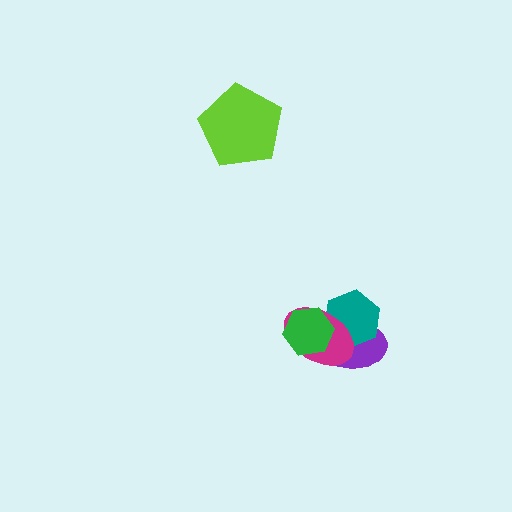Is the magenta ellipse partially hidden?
Yes, it is partially covered by another shape.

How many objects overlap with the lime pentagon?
0 objects overlap with the lime pentagon.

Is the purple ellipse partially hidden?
Yes, it is partially covered by another shape.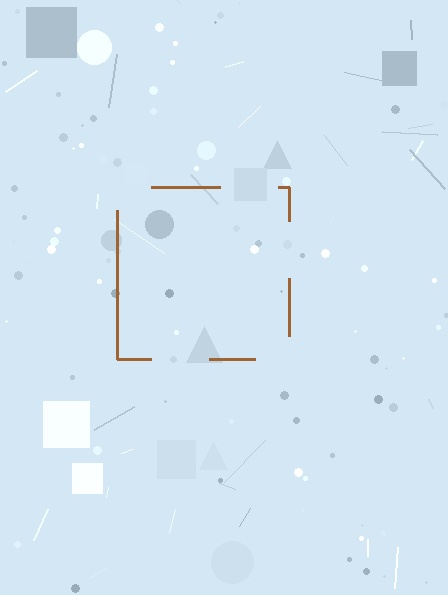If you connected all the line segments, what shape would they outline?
They would outline a square.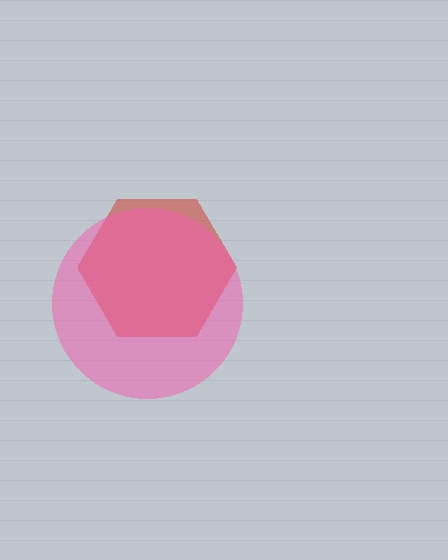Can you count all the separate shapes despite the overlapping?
Yes, there are 2 separate shapes.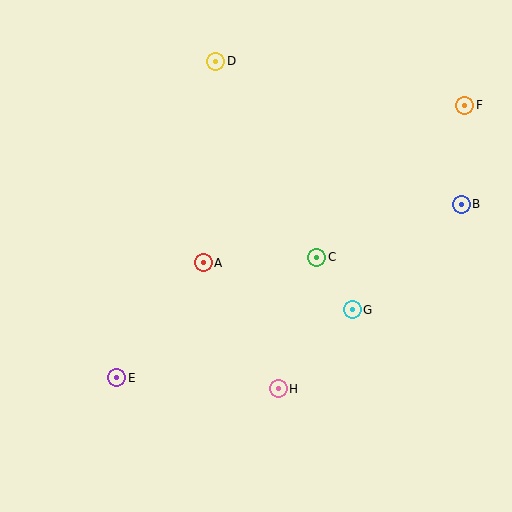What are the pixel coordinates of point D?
Point D is at (216, 61).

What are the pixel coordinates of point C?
Point C is at (317, 257).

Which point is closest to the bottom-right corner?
Point G is closest to the bottom-right corner.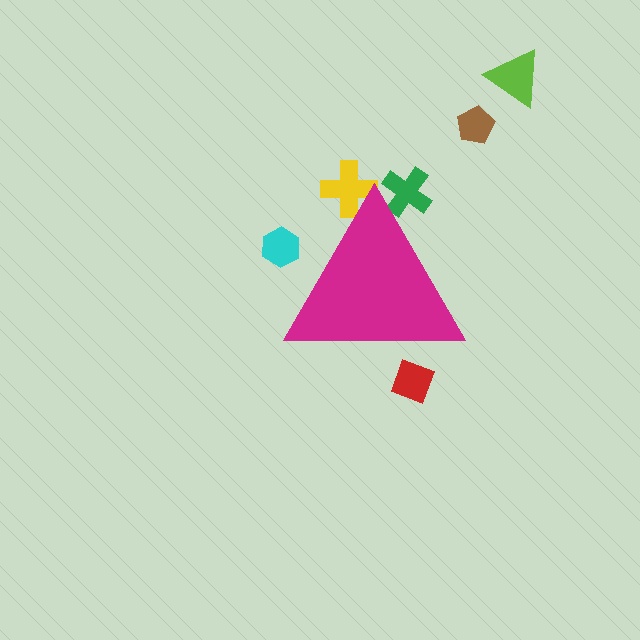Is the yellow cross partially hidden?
Yes, the yellow cross is partially hidden behind the magenta triangle.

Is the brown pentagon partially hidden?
No, the brown pentagon is fully visible.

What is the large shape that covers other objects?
A magenta triangle.